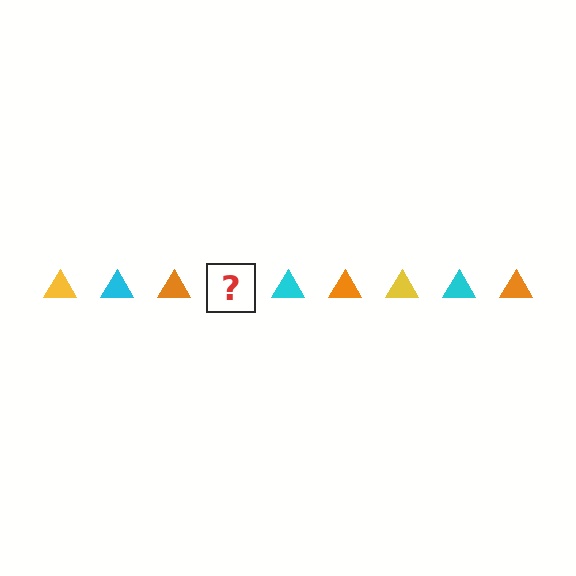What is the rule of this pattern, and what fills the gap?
The rule is that the pattern cycles through yellow, cyan, orange triangles. The gap should be filled with a yellow triangle.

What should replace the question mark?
The question mark should be replaced with a yellow triangle.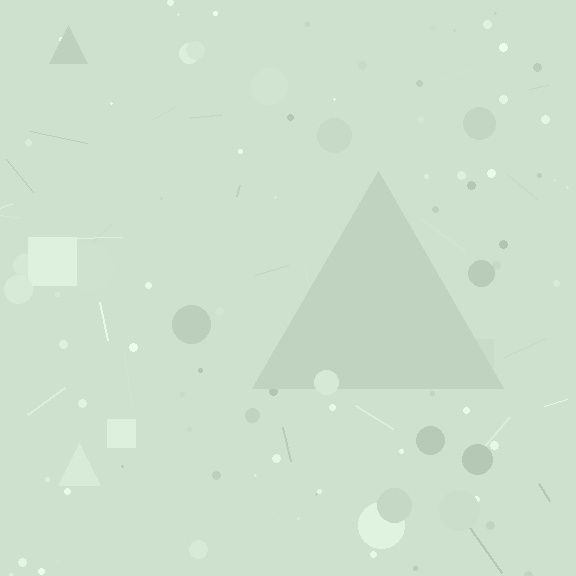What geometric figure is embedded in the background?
A triangle is embedded in the background.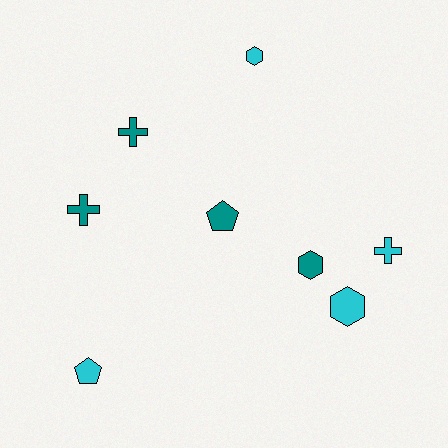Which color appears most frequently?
Cyan, with 4 objects.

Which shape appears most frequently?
Cross, with 3 objects.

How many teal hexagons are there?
There is 1 teal hexagon.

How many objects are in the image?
There are 8 objects.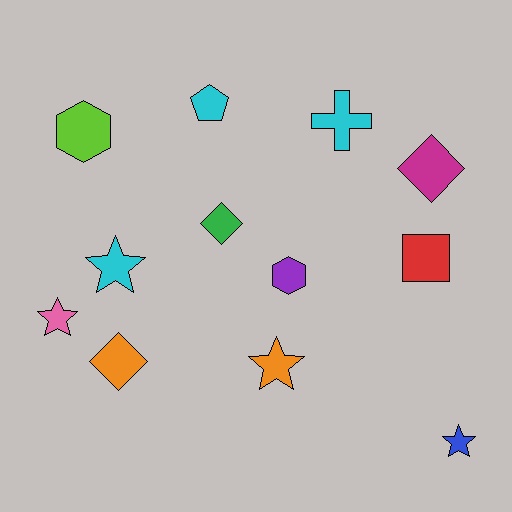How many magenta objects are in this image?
There is 1 magenta object.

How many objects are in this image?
There are 12 objects.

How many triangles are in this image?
There are no triangles.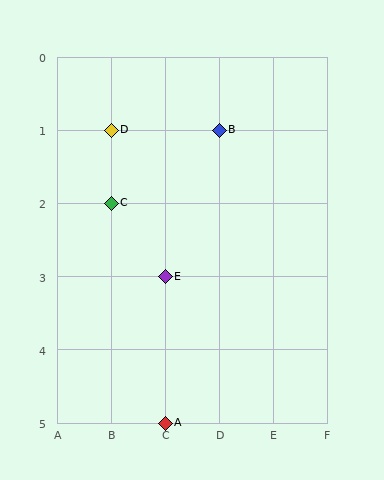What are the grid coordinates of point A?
Point A is at grid coordinates (C, 5).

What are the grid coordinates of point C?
Point C is at grid coordinates (B, 2).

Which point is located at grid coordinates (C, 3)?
Point E is at (C, 3).